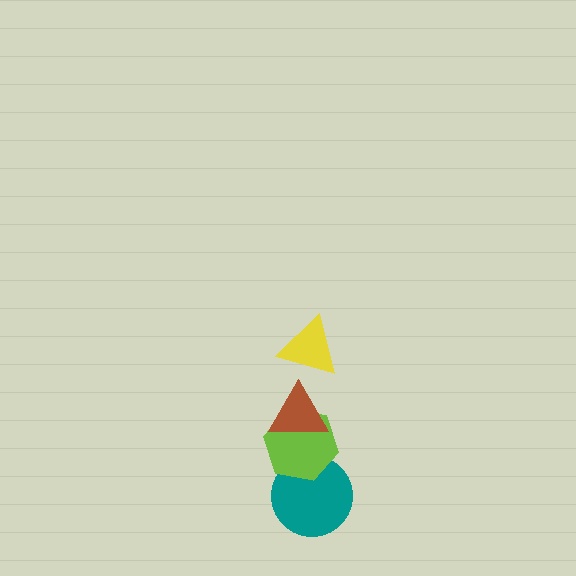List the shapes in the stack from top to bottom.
From top to bottom: the yellow triangle, the brown triangle, the lime hexagon, the teal circle.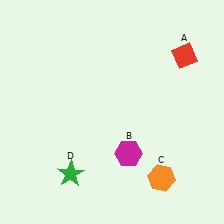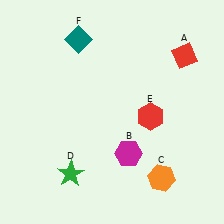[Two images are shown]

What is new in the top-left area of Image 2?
A teal diamond (F) was added in the top-left area of Image 2.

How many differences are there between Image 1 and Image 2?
There are 2 differences between the two images.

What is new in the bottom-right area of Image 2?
A red hexagon (E) was added in the bottom-right area of Image 2.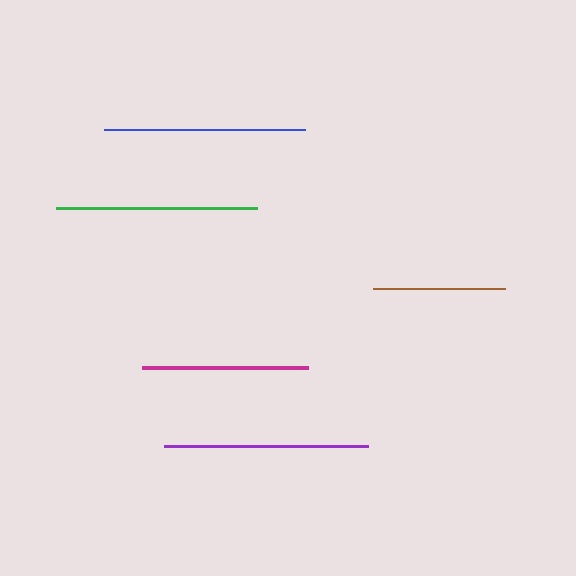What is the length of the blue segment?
The blue segment is approximately 201 pixels long.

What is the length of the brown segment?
The brown segment is approximately 132 pixels long.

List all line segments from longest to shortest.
From longest to shortest: purple, blue, green, magenta, brown.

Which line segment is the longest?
The purple line is the longest at approximately 204 pixels.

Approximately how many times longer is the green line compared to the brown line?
The green line is approximately 1.5 times the length of the brown line.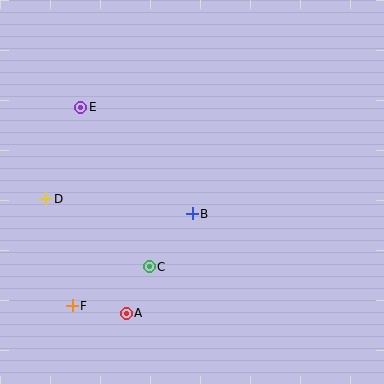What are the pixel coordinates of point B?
Point B is at (192, 214).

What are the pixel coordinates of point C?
Point C is at (149, 267).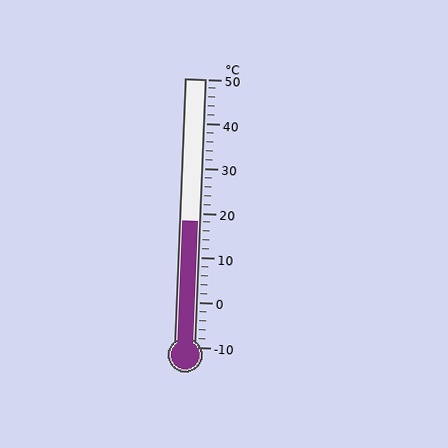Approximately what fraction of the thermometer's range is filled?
The thermometer is filled to approximately 45% of its range.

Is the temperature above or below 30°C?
The temperature is below 30°C.